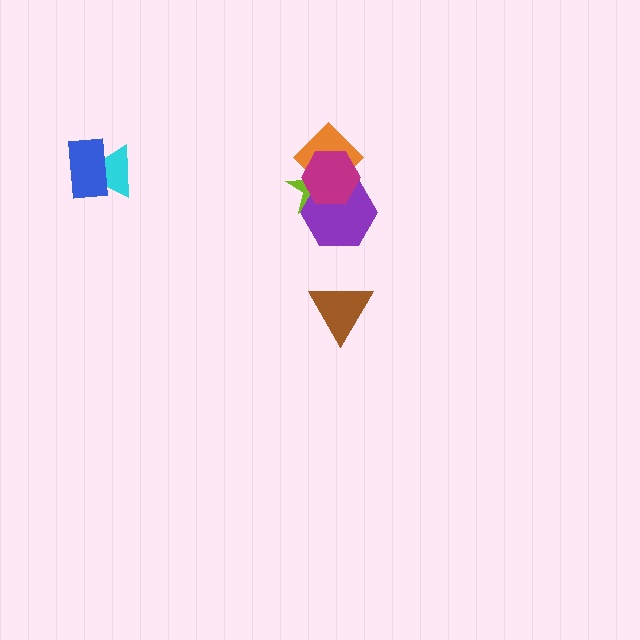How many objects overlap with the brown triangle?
0 objects overlap with the brown triangle.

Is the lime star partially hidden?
Yes, it is partially covered by another shape.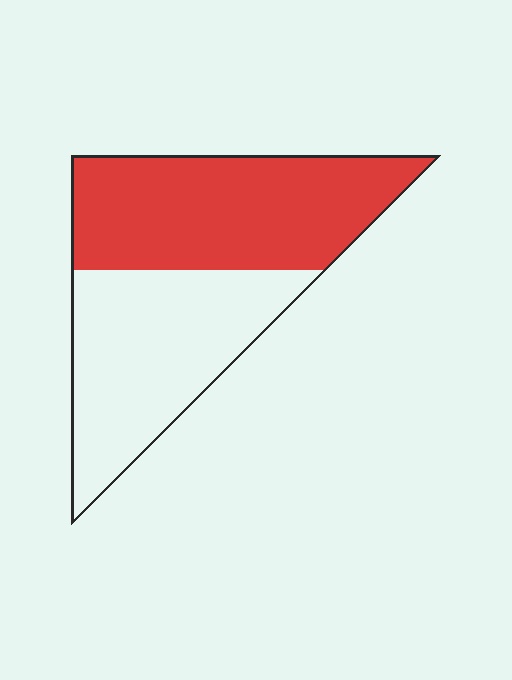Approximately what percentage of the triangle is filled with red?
Approximately 50%.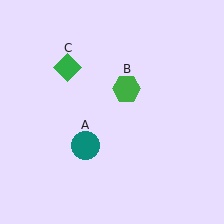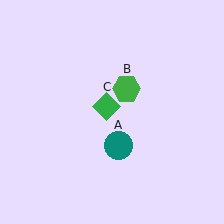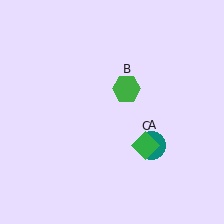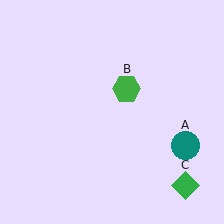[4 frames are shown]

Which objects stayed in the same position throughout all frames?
Green hexagon (object B) remained stationary.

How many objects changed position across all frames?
2 objects changed position: teal circle (object A), green diamond (object C).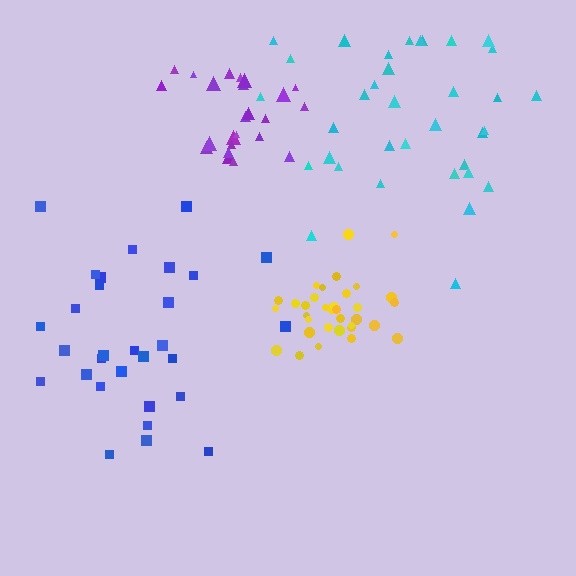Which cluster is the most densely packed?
Yellow.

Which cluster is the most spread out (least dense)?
Blue.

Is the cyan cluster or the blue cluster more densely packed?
Cyan.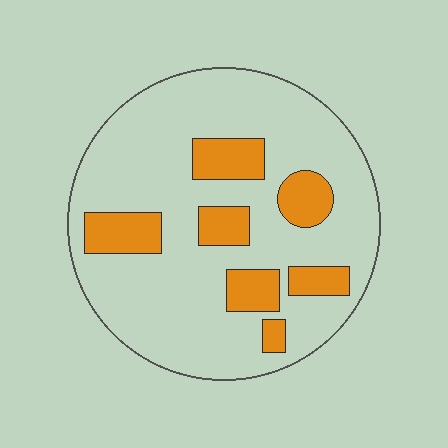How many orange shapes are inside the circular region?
7.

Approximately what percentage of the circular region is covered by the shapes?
Approximately 20%.